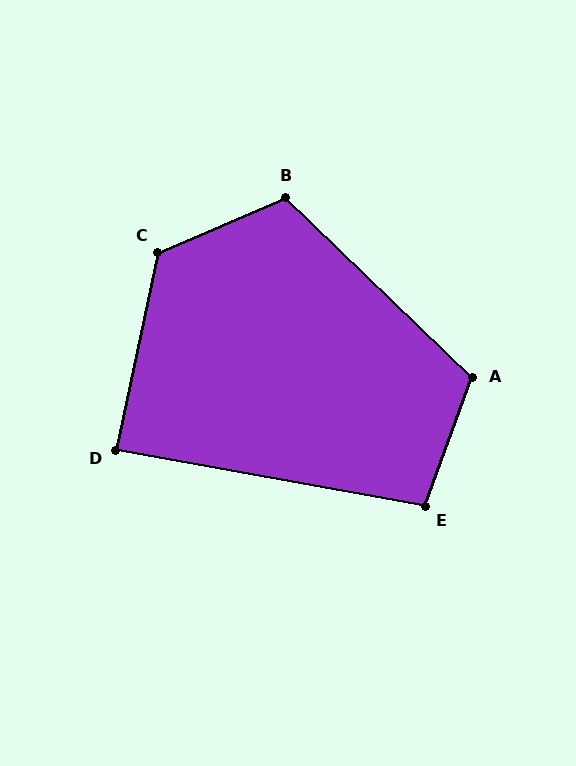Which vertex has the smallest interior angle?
D, at approximately 88 degrees.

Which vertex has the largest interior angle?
C, at approximately 125 degrees.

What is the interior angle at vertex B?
Approximately 113 degrees (obtuse).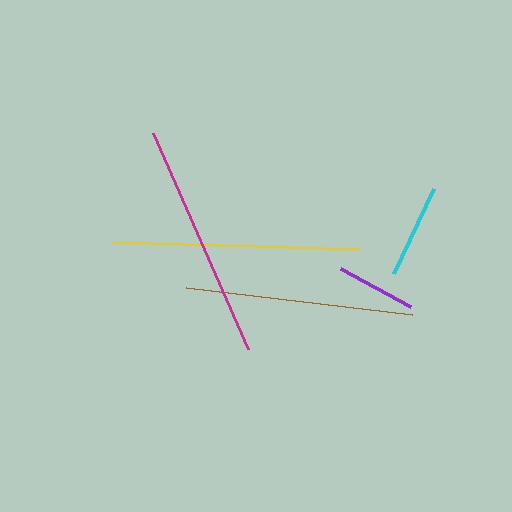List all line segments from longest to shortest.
From longest to shortest: yellow, magenta, brown, cyan, purple.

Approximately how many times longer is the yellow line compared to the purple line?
The yellow line is approximately 3.1 times the length of the purple line.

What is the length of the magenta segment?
The magenta segment is approximately 236 pixels long.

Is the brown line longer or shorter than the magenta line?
The magenta line is longer than the brown line.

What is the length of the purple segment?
The purple segment is approximately 80 pixels long.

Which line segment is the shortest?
The purple line is the shortest at approximately 80 pixels.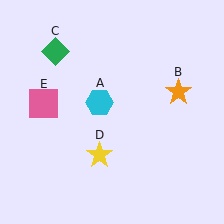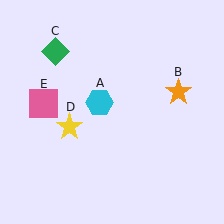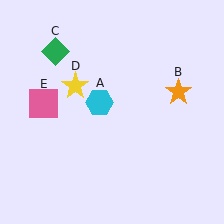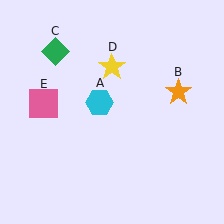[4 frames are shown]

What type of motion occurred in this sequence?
The yellow star (object D) rotated clockwise around the center of the scene.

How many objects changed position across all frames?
1 object changed position: yellow star (object D).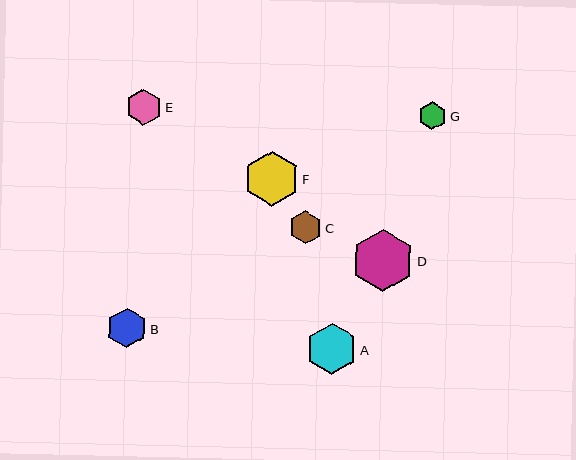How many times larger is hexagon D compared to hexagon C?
Hexagon D is approximately 1.9 times the size of hexagon C.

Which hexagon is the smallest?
Hexagon G is the smallest with a size of approximately 28 pixels.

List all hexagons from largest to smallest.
From largest to smallest: D, F, A, B, E, C, G.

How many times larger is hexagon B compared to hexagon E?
Hexagon B is approximately 1.1 times the size of hexagon E.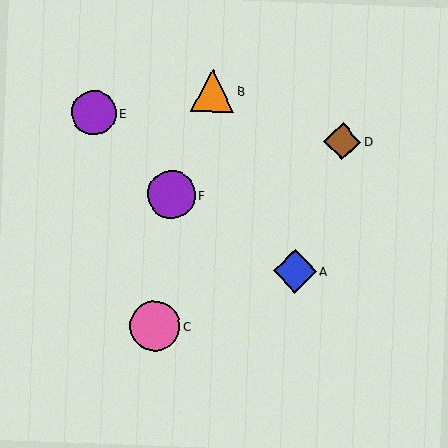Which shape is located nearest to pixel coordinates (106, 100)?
The purple circle (labeled E) at (94, 113) is nearest to that location.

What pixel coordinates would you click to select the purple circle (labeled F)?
Click at (171, 195) to select the purple circle F.